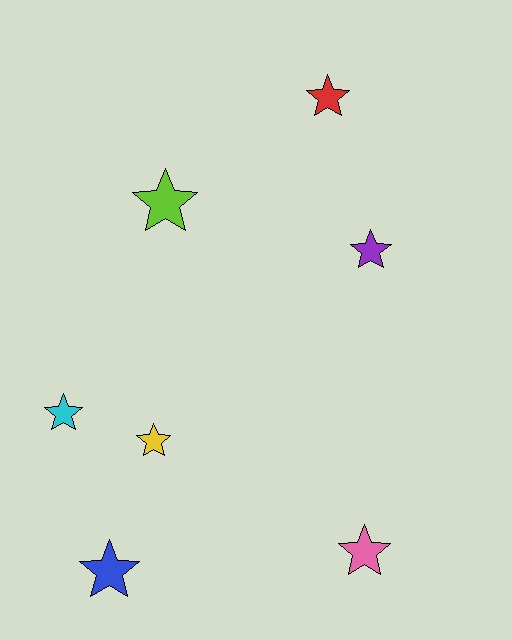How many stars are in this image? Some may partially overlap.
There are 7 stars.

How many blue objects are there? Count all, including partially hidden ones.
There is 1 blue object.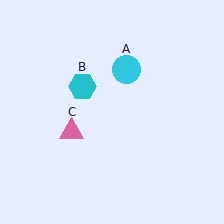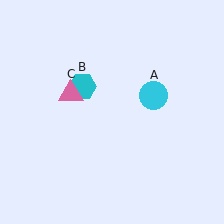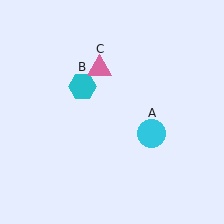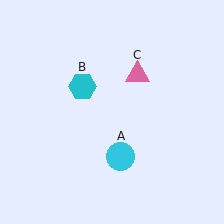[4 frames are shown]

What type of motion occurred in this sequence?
The cyan circle (object A), pink triangle (object C) rotated clockwise around the center of the scene.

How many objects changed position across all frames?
2 objects changed position: cyan circle (object A), pink triangle (object C).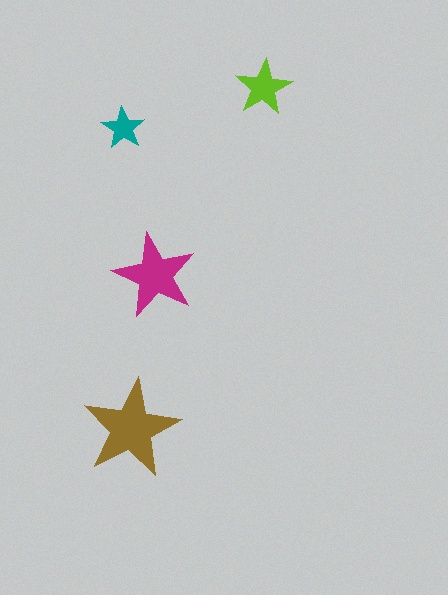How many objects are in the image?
There are 4 objects in the image.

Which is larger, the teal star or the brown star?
The brown one.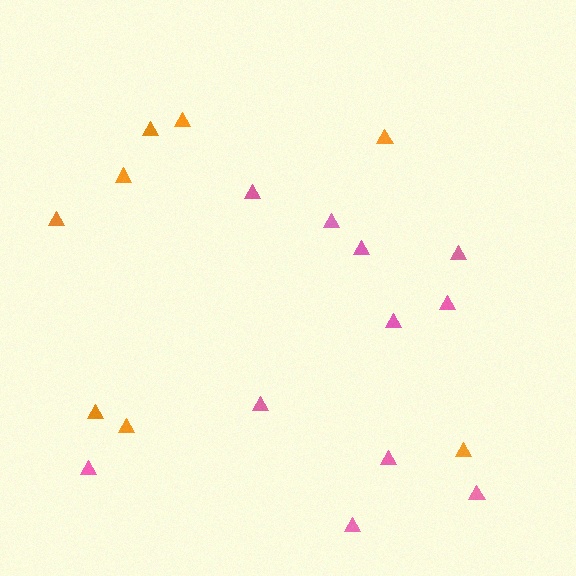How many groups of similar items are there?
There are 2 groups: one group of pink triangles (11) and one group of orange triangles (8).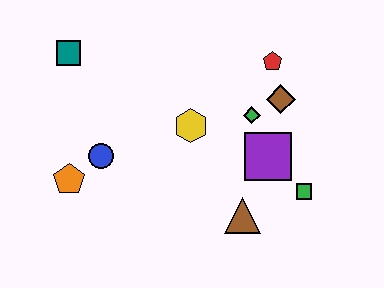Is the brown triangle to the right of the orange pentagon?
Yes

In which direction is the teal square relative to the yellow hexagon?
The teal square is to the left of the yellow hexagon.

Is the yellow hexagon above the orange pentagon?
Yes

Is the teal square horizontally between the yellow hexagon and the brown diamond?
No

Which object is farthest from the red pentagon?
The orange pentagon is farthest from the red pentagon.